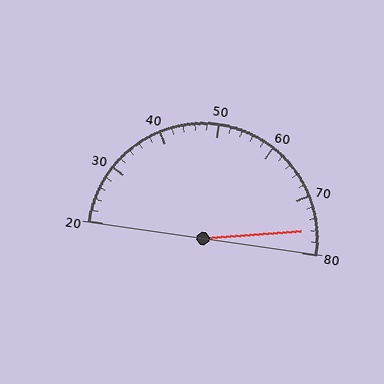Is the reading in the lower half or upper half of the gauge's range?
The reading is in the upper half of the range (20 to 80).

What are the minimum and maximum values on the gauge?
The gauge ranges from 20 to 80.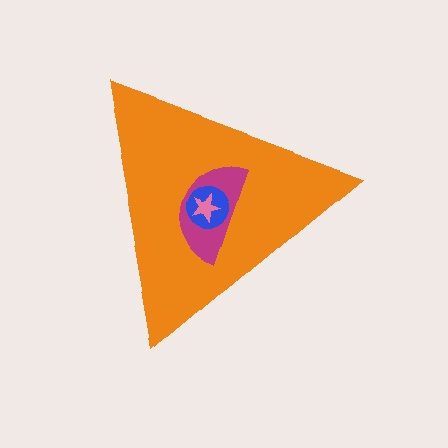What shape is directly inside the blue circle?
The pink star.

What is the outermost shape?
The orange triangle.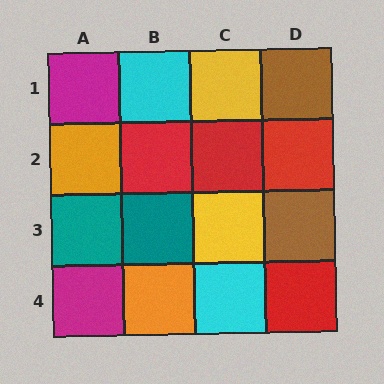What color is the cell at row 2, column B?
Red.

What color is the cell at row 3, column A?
Teal.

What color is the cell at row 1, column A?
Magenta.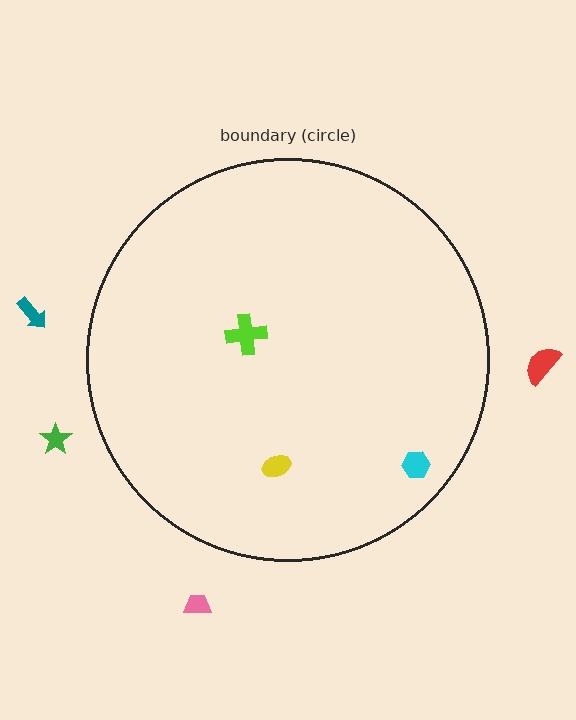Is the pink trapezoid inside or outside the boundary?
Outside.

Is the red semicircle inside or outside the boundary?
Outside.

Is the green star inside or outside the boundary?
Outside.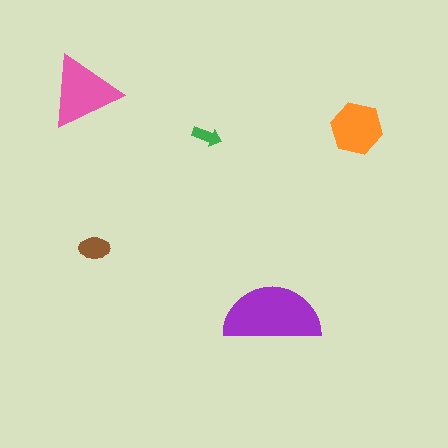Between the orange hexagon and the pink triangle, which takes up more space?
The pink triangle.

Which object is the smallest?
The green arrow.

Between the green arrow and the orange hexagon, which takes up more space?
The orange hexagon.